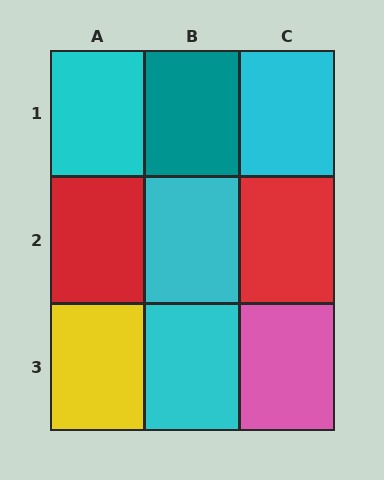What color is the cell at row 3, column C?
Pink.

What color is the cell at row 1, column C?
Cyan.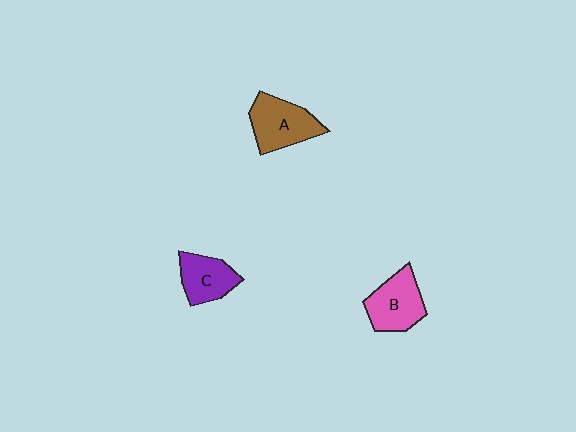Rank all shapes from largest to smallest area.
From largest to smallest: A (brown), B (pink), C (purple).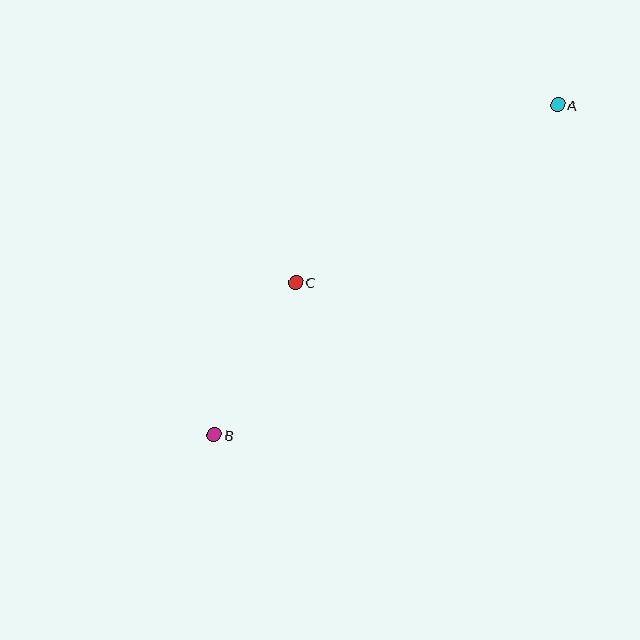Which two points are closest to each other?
Points B and C are closest to each other.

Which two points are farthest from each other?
Points A and B are farthest from each other.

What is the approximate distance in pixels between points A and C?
The distance between A and C is approximately 317 pixels.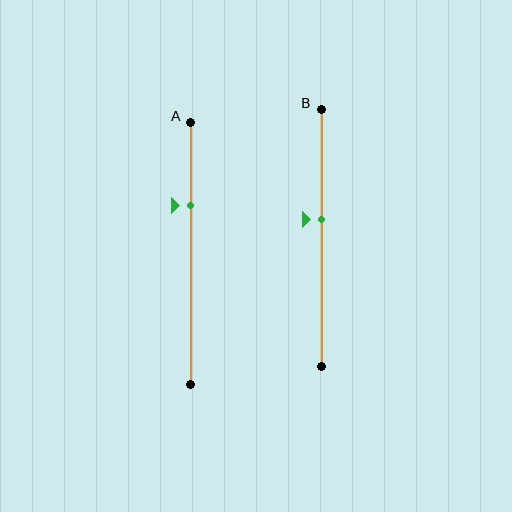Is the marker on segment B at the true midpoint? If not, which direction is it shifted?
No, the marker on segment B is shifted upward by about 7% of the segment length.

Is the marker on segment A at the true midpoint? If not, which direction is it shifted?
No, the marker on segment A is shifted upward by about 18% of the segment length.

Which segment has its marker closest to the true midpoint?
Segment B has its marker closest to the true midpoint.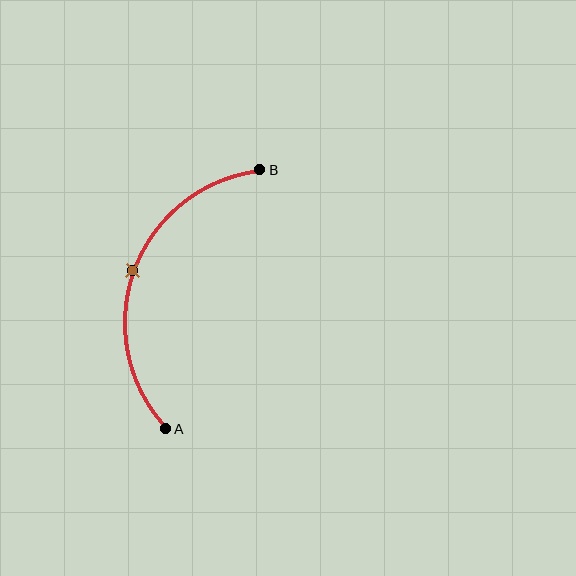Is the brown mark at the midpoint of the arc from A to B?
Yes. The brown mark lies on the arc at equal arc-length from both A and B — it is the arc midpoint.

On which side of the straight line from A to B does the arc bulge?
The arc bulges to the left of the straight line connecting A and B.